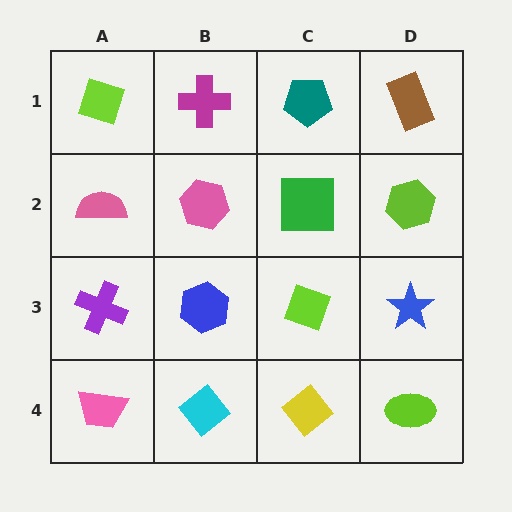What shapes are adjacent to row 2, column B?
A magenta cross (row 1, column B), a blue hexagon (row 3, column B), a pink semicircle (row 2, column A), a green square (row 2, column C).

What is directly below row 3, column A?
A pink trapezoid.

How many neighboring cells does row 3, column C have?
4.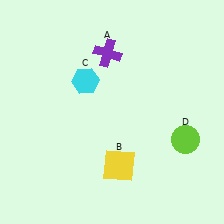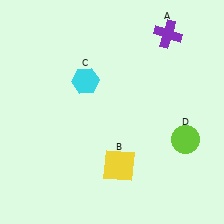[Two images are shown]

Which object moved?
The purple cross (A) moved right.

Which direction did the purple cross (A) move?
The purple cross (A) moved right.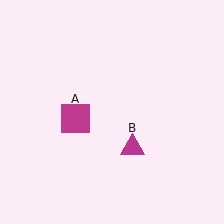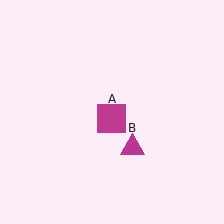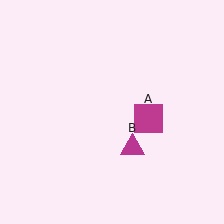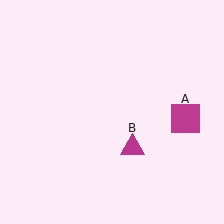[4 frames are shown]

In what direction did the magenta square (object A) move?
The magenta square (object A) moved right.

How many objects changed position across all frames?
1 object changed position: magenta square (object A).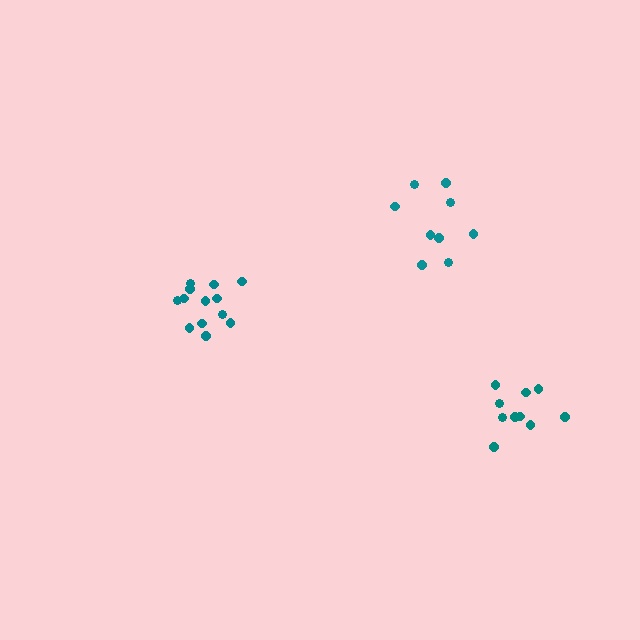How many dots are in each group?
Group 1: 10 dots, Group 2: 9 dots, Group 3: 13 dots (32 total).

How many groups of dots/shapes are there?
There are 3 groups.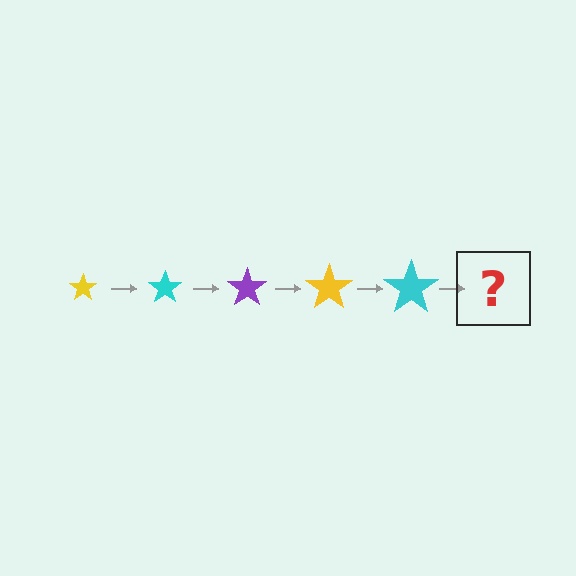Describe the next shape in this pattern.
It should be a purple star, larger than the previous one.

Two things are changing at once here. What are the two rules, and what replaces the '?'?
The two rules are that the star grows larger each step and the color cycles through yellow, cyan, and purple. The '?' should be a purple star, larger than the previous one.